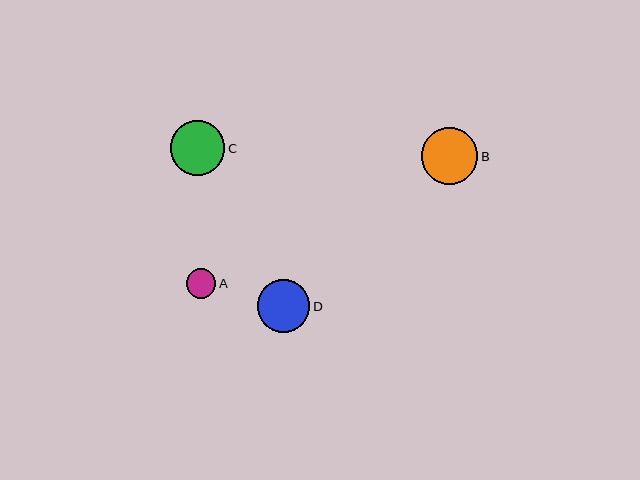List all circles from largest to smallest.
From largest to smallest: B, C, D, A.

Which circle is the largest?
Circle B is the largest with a size of approximately 56 pixels.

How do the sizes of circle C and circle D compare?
Circle C and circle D are approximately the same size.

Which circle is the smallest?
Circle A is the smallest with a size of approximately 30 pixels.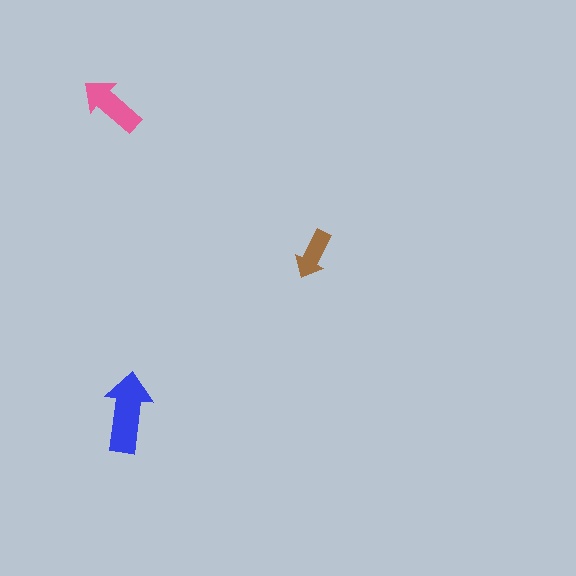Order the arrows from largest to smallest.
the blue one, the pink one, the brown one.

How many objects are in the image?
There are 3 objects in the image.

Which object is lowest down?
The blue arrow is bottommost.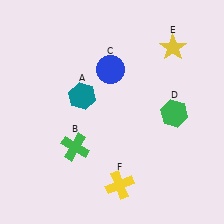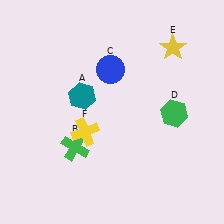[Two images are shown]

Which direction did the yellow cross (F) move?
The yellow cross (F) moved up.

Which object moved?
The yellow cross (F) moved up.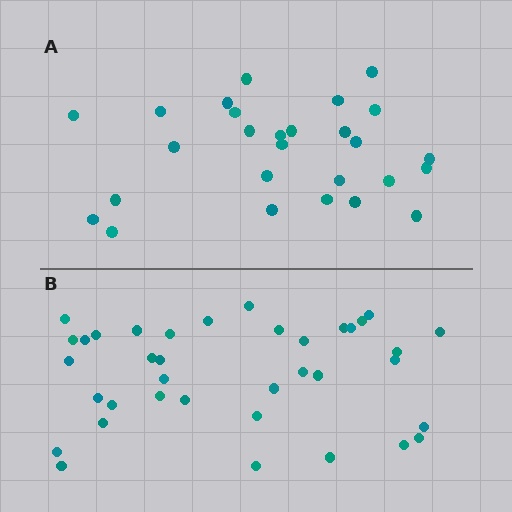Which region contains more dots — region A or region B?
Region B (the bottom region) has more dots.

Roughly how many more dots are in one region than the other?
Region B has roughly 10 or so more dots than region A.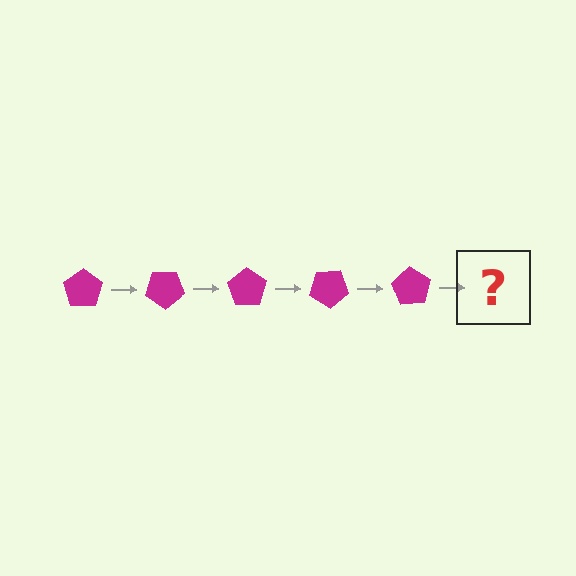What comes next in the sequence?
The next element should be a magenta pentagon rotated 175 degrees.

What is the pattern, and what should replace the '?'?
The pattern is that the pentagon rotates 35 degrees each step. The '?' should be a magenta pentagon rotated 175 degrees.